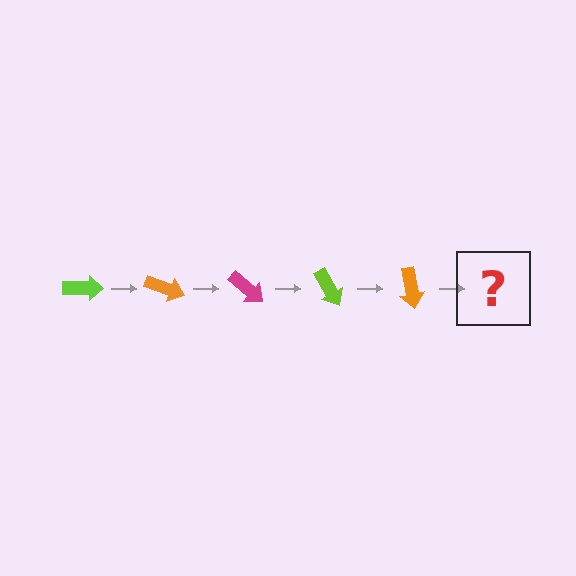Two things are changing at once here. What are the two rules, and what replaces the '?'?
The two rules are that it rotates 20 degrees each step and the color cycles through lime, orange, and magenta. The '?' should be a magenta arrow, rotated 100 degrees from the start.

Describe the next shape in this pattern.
It should be a magenta arrow, rotated 100 degrees from the start.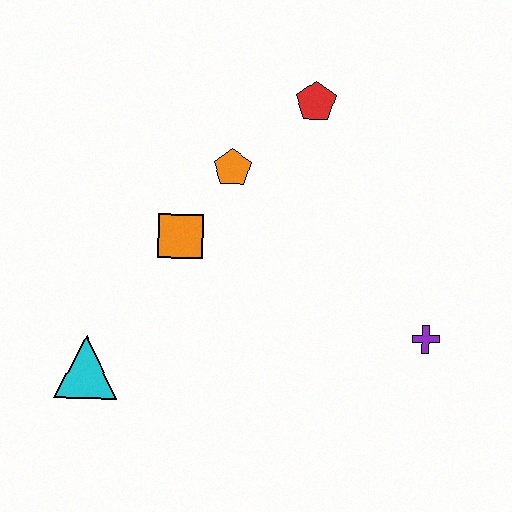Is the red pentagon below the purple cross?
No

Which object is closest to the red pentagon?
The orange pentagon is closest to the red pentagon.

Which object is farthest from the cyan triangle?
The red pentagon is farthest from the cyan triangle.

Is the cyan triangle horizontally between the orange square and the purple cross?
No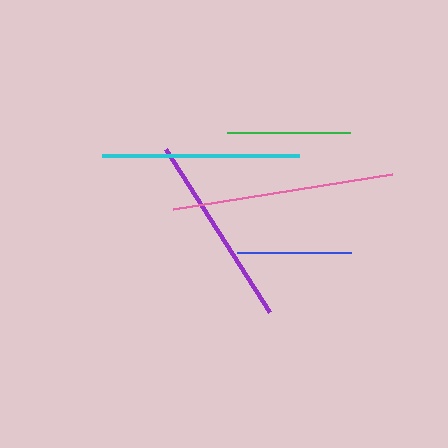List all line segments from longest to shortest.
From longest to shortest: pink, cyan, purple, green, blue.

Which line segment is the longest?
The pink line is the longest at approximately 221 pixels.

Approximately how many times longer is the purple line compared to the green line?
The purple line is approximately 1.6 times the length of the green line.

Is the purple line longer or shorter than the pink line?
The pink line is longer than the purple line.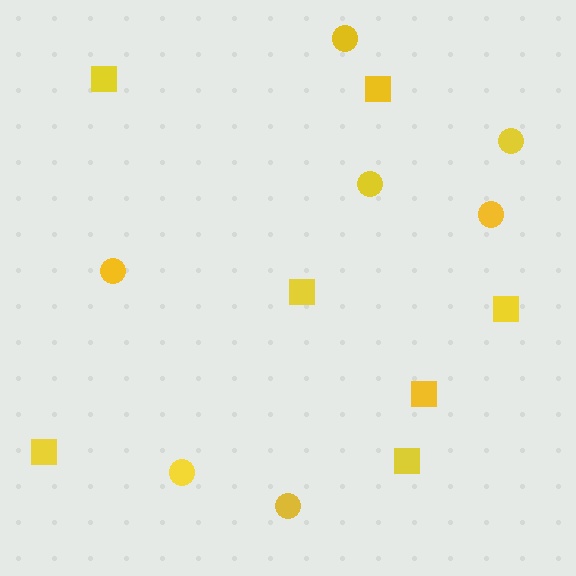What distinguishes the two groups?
There are 2 groups: one group of squares (7) and one group of circles (7).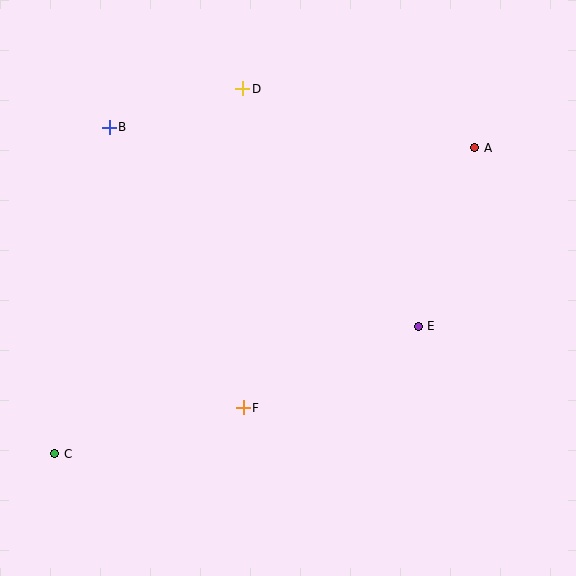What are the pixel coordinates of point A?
Point A is at (475, 148).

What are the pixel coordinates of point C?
Point C is at (55, 454).